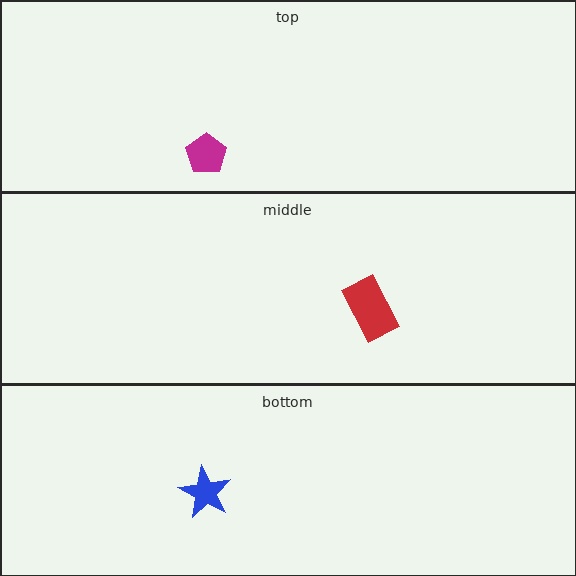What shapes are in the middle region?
The red rectangle.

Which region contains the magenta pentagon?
The top region.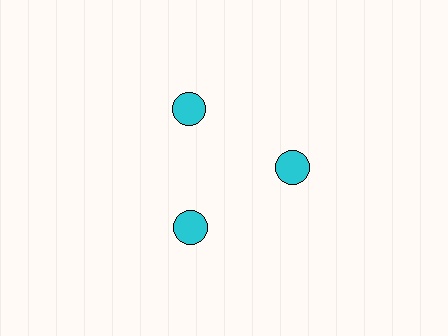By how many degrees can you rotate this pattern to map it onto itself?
The pattern maps onto itself every 120 degrees of rotation.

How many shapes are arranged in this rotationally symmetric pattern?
There are 3 shapes, arranged in 3 groups of 1.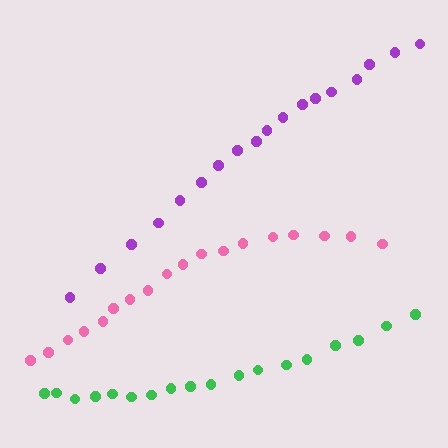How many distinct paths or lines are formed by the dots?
There are 3 distinct paths.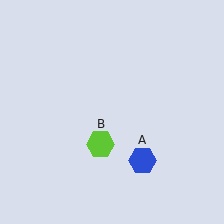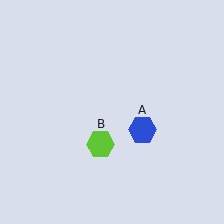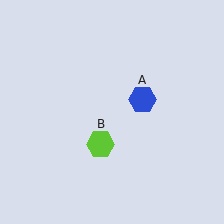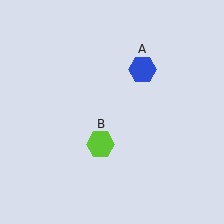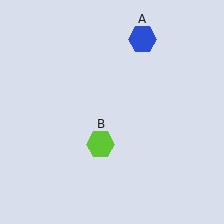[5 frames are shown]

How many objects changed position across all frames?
1 object changed position: blue hexagon (object A).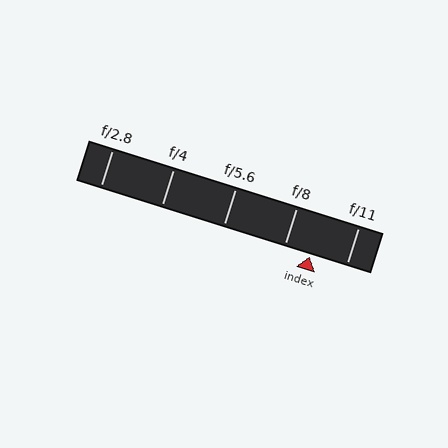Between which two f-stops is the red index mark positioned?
The index mark is between f/8 and f/11.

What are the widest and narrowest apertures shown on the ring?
The widest aperture shown is f/2.8 and the narrowest is f/11.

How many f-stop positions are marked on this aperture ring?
There are 5 f-stop positions marked.